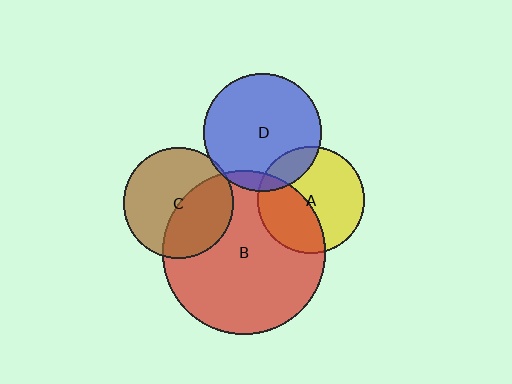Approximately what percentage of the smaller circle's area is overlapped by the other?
Approximately 5%.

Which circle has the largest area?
Circle B (red).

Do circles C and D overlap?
Yes.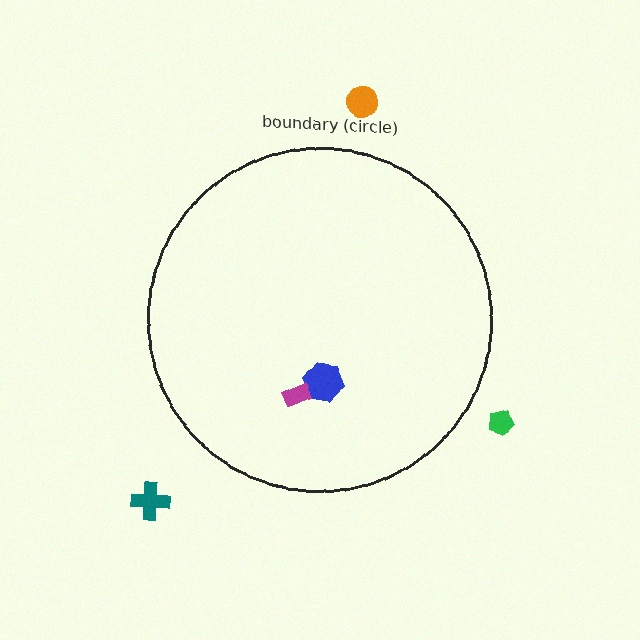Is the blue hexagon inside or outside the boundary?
Inside.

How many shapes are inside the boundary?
2 inside, 3 outside.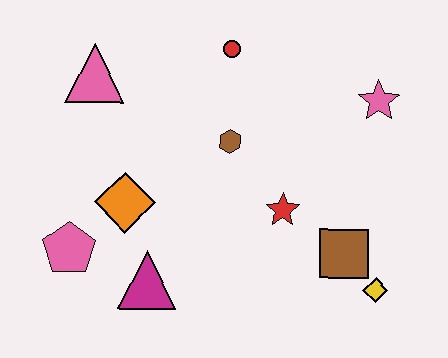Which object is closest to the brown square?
The yellow diamond is closest to the brown square.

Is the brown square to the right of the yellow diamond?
No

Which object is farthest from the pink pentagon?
The pink star is farthest from the pink pentagon.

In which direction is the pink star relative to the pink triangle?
The pink star is to the right of the pink triangle.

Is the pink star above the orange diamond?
Yes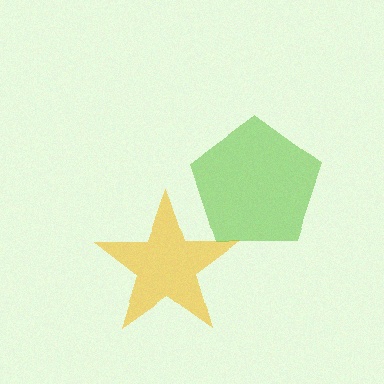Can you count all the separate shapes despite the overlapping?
Yes, there are 2 separate shapes.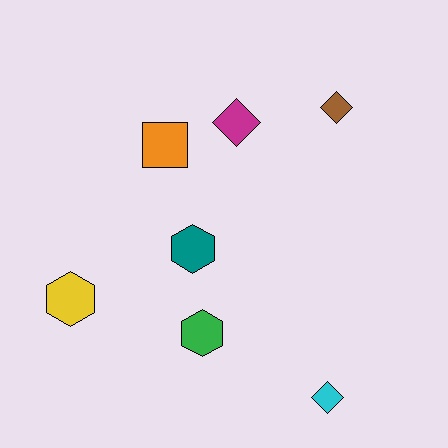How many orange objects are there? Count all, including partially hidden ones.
There is 1 orange object.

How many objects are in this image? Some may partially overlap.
There are 7 objects.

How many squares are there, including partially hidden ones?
There is 1 square.